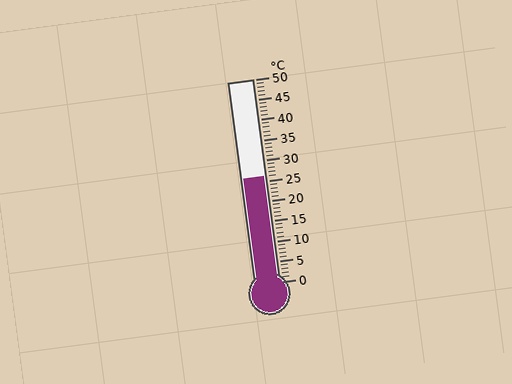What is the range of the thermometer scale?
The thermometer scale ranges from 0°C to 50°C.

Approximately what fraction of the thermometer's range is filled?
The thermometer is filled to approximately 50% of its range.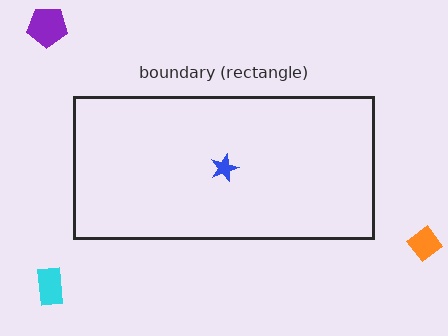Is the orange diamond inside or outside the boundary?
Outside.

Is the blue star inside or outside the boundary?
Inside.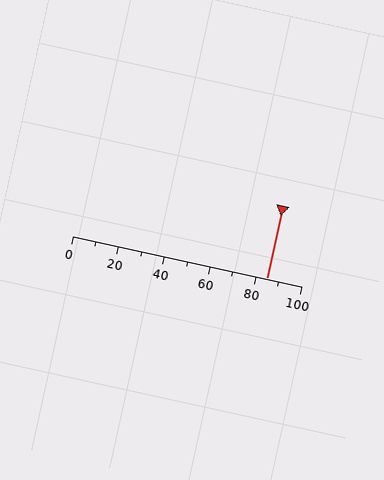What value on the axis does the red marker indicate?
The marker indicates approximately 85.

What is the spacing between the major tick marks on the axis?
The major ticks are spaced 20 apart.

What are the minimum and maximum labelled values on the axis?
The axis runs from 0 to 100.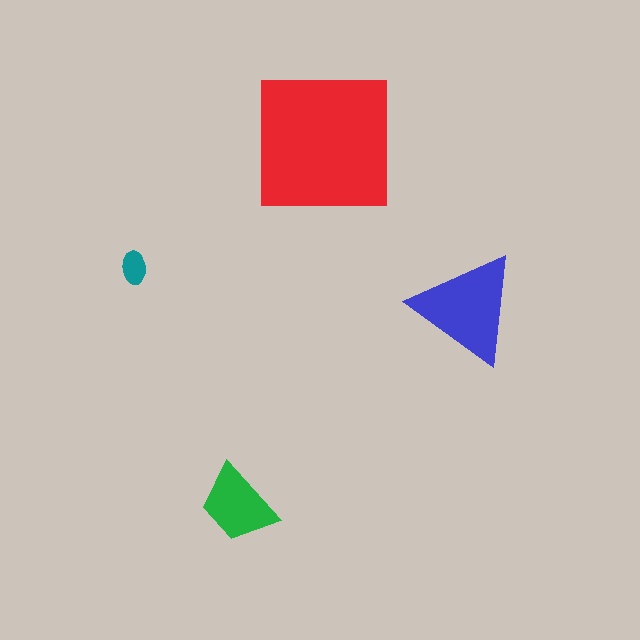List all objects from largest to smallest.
The red square, the blue triangle, the green trapezoid, the teal ellipse.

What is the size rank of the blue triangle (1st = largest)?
2nd.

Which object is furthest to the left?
The teal ellipse is leftmost.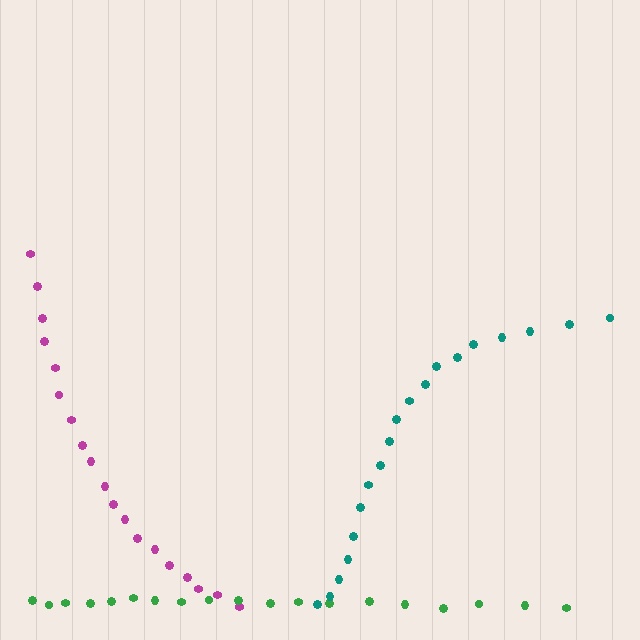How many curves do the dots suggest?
There are 3 distinct paths.